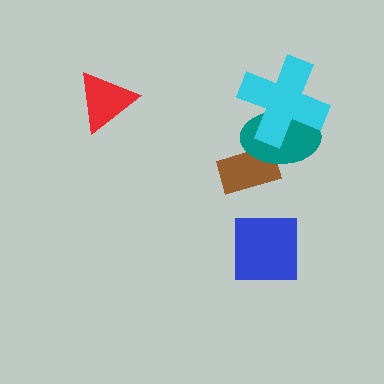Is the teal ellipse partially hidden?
Yes, it is partially covered by another shape.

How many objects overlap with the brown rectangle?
1 object overlaps with the brown rectangle.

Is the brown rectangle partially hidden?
Yes, it is partially covered by another shape.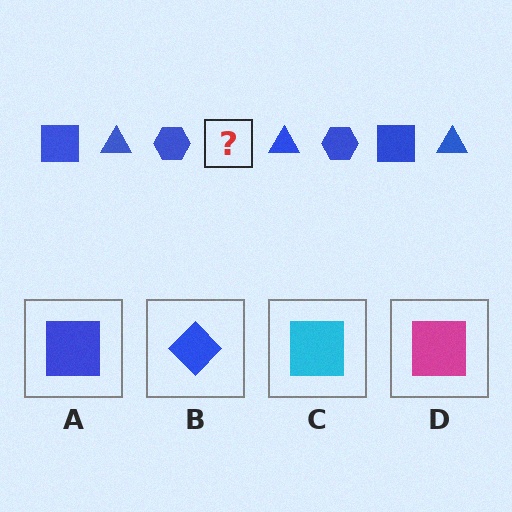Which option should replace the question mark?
Option A.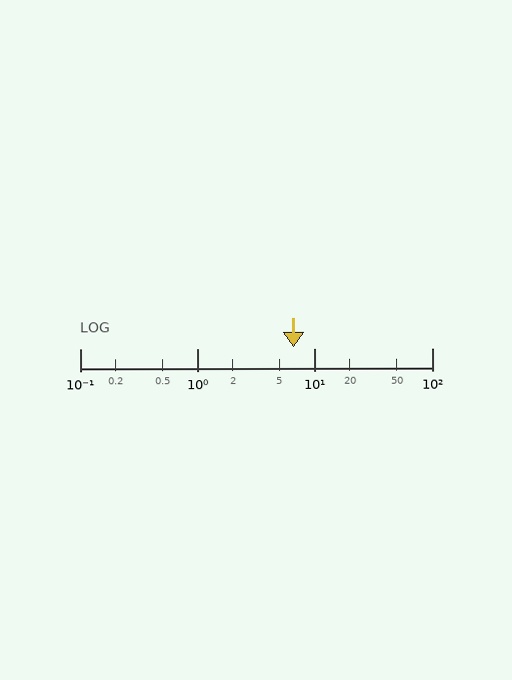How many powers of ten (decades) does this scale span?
The scale spans 3 decades, from 0.1 to 100.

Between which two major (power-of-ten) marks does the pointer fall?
The pointer is between 1 and 10.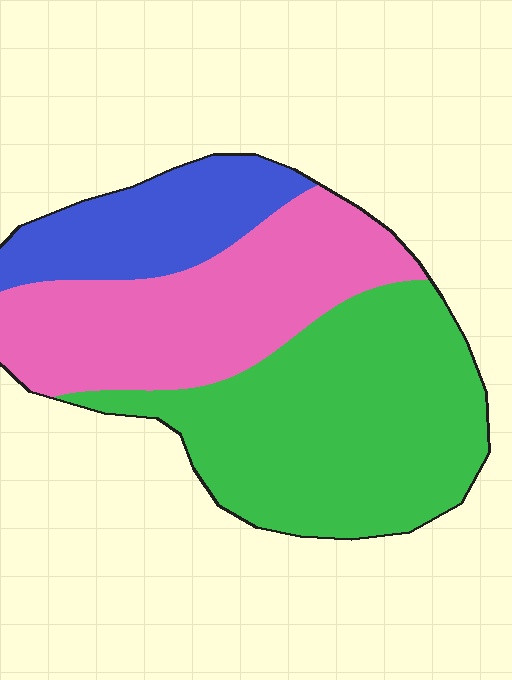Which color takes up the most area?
Green, at roughly 45%.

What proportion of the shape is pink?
Pink takes up between a third and a half of the shape.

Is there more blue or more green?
Green.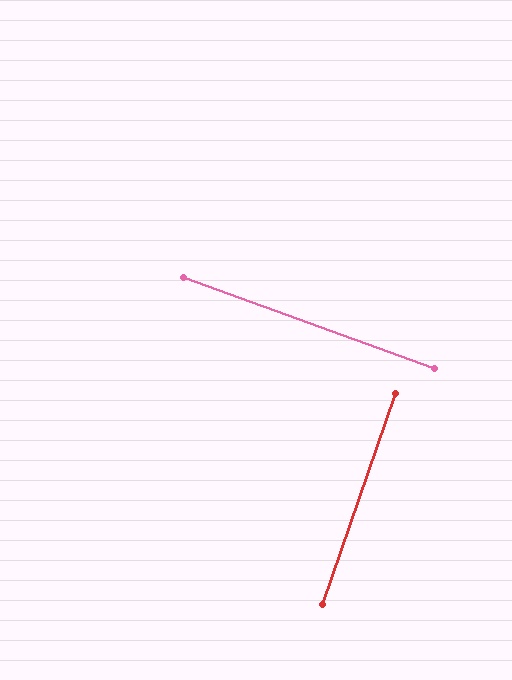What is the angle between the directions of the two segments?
Approximately 89 degrees.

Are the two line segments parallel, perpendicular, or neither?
Perpendicular — they meet at approximately 89°.